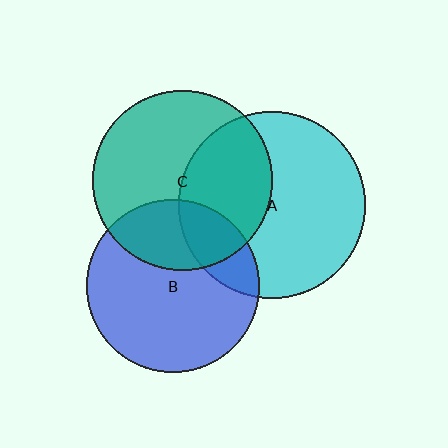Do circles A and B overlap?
Yes.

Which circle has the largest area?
Circle A (cyan).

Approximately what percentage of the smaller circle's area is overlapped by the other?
Approximately 20%.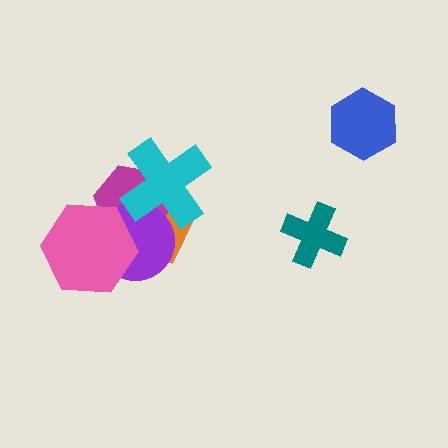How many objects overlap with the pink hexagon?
3 objects overlap with the pink hexagon.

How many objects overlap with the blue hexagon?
0 objects overlap with the blue hexagon.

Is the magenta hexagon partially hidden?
Yes, it is partially covered by another shape.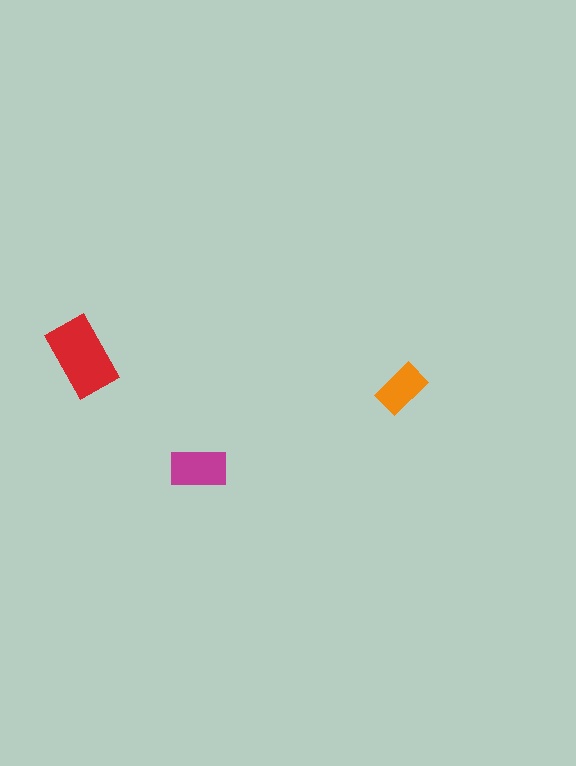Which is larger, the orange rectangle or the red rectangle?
The red one.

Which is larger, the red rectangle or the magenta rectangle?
The red one.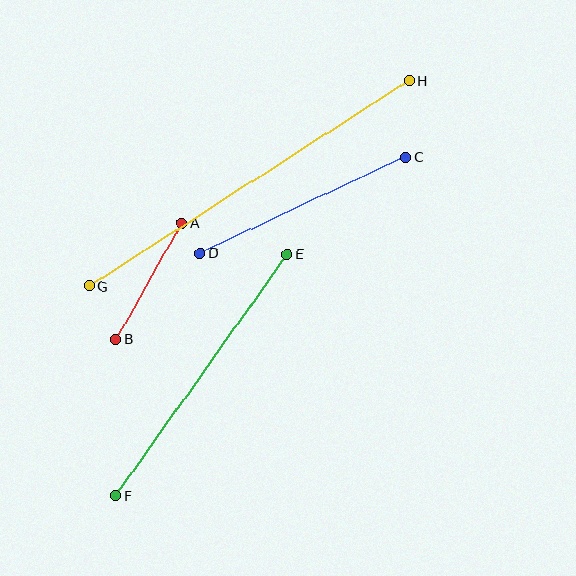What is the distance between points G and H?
The distance is approximately 380 pixels.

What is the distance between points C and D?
The distance is approximately 227 pixels.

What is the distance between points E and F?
The distance is approximately 296 pixels.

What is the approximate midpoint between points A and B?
The midpoint is at approximately (149, 281) pixels.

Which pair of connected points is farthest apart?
Points G and H are farthest apart.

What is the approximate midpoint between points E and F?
The midpoint is at approximately (201, 375) pixels.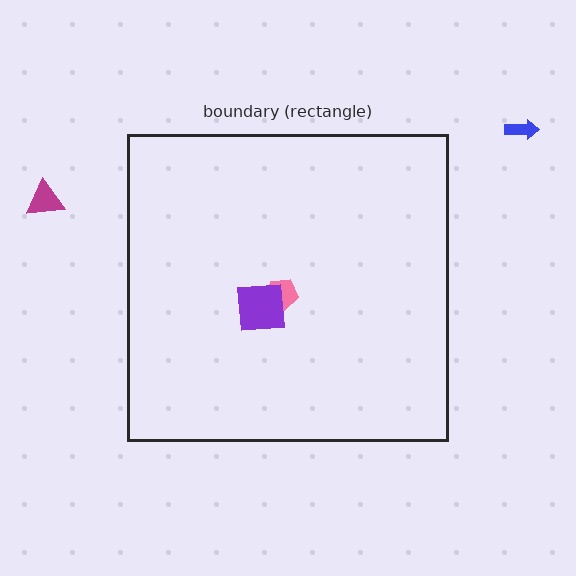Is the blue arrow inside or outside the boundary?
Outside.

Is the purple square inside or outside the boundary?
Inside.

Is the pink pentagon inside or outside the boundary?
Inside.